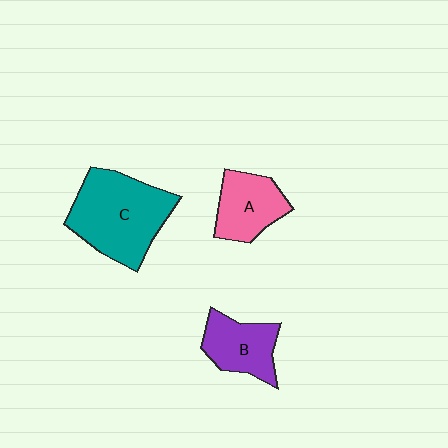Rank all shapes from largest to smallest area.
From largest to smallest: C (teal), A (pink), B (purple).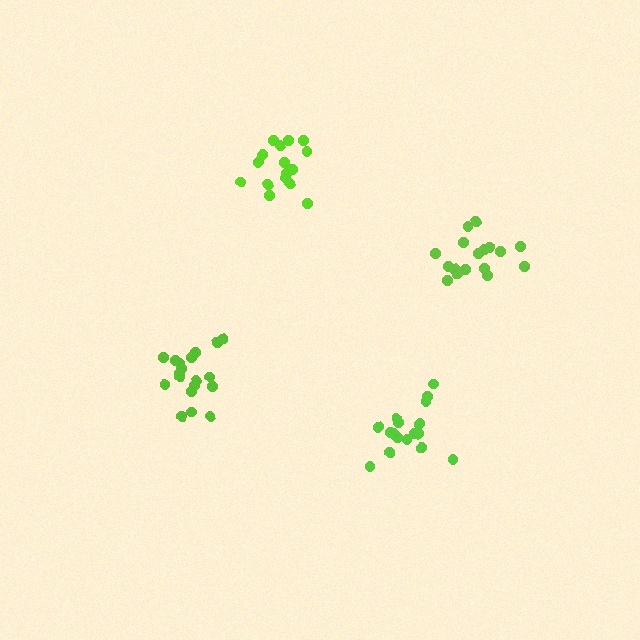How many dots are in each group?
Group 1: 19 dots, Group 2: 17 dots, Group 3: 16 dots, Group 4: 17 dots (69 total).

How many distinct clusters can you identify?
There are 4 distinct clusters.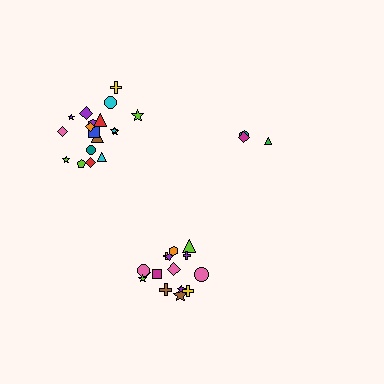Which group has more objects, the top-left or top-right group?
The top-left group.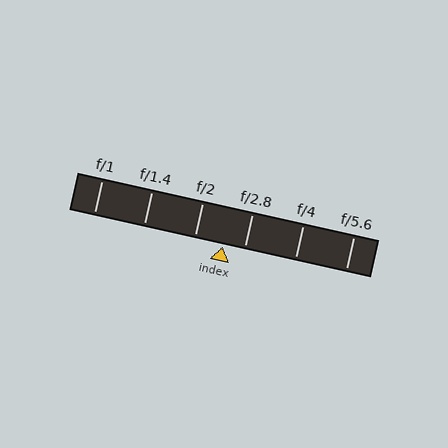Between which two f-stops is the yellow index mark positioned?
The index mark is between f/2 and f/2.8.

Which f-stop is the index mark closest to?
The index mark is closest to f/2.8.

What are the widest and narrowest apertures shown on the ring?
The widest aperture shown is f/1 and the narrowest is f/5.6.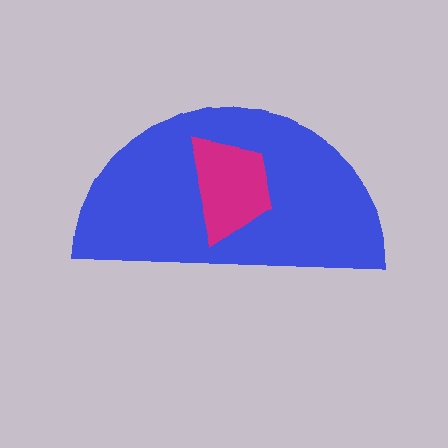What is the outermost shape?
The blue semicircle.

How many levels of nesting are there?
2.